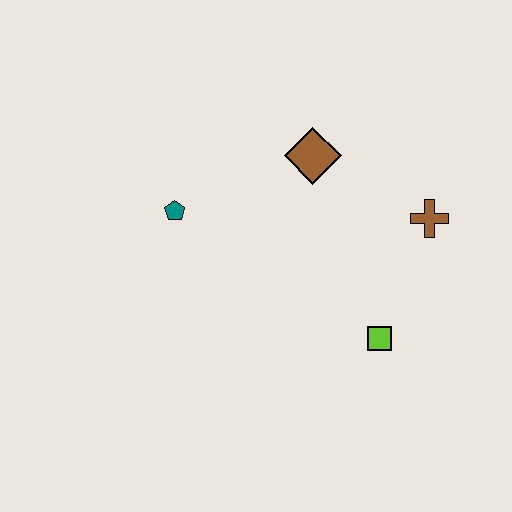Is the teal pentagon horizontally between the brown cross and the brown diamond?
No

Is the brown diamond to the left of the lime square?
Yes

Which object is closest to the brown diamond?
The brown cross is closest to the brown diamond.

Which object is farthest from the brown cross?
The teal pentagon is farthest from the brown cross.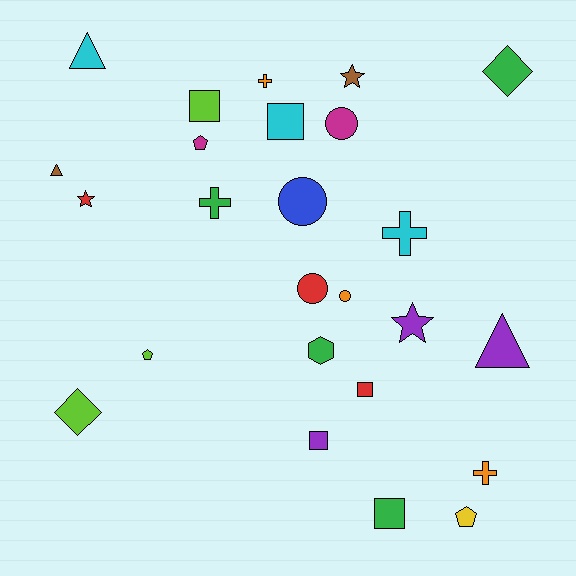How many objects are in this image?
There are 25 objects.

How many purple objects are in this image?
There are 3 purple objects.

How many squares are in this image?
There are 5 squares.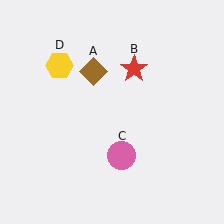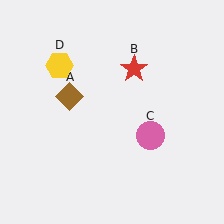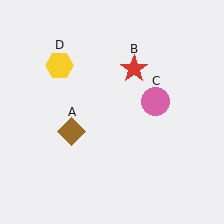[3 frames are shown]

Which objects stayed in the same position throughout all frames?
Red star (object B) and yellow hexagon (object D) remained stationary.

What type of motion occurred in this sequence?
The brown diamond (object A), pink circle (object C) rotated counterclockwise around the center of the scene.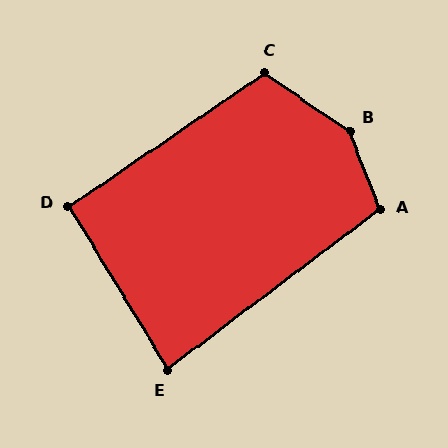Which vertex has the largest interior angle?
B, at approximately 145 degrees.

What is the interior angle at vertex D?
Approximately 93 degrees (approximately right).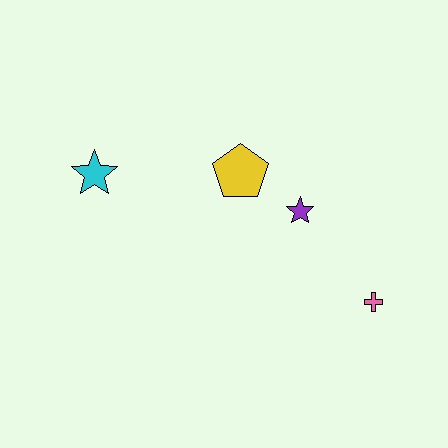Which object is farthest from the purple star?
The cyan star is farthest from the purple star.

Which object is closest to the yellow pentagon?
The purple star is closest to the yellow pentagon.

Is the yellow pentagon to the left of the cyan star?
No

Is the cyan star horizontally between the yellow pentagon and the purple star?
No